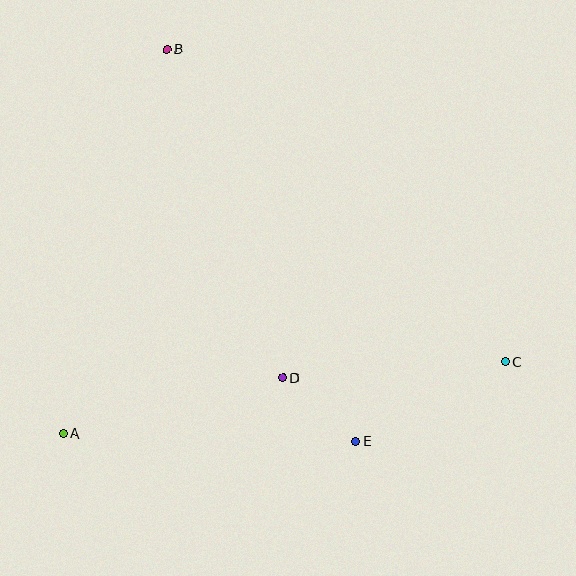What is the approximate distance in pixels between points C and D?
The distance between C and D is approximately 223 pixels.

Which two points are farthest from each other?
Points B and C are farthest from each other.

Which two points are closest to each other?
Points D and E are closest to each other.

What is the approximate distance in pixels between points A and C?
The distance between A and C is approximately 448 pixels.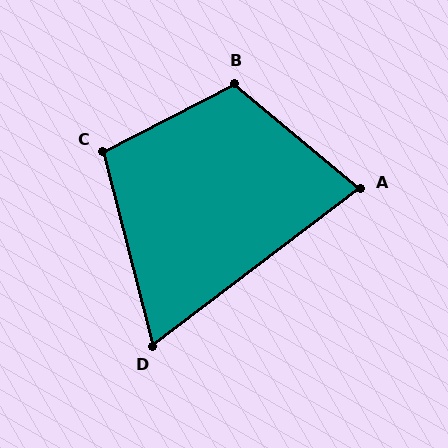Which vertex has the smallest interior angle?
D, at approximately 67 degrees.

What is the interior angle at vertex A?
Approximately 77 degrees (acute).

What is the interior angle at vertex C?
Approximately 103 degrees (obtuse).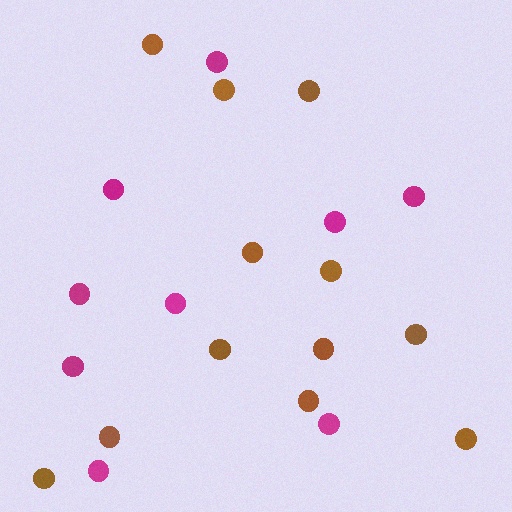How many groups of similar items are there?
There are 2 groups: one group of magenta circles (9) and one group of brown circles (12).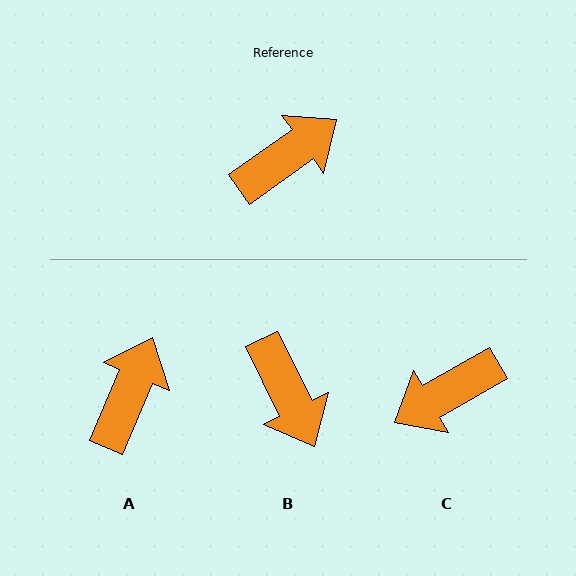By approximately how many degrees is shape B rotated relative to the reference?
Approximately 99 degrees clockwise.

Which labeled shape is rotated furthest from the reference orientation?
C, about 174 degrees away.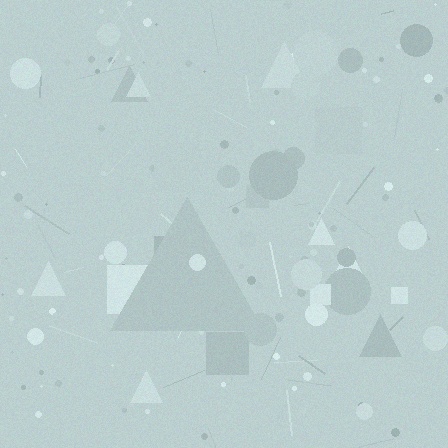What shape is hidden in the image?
A triangle is hidden in the image.